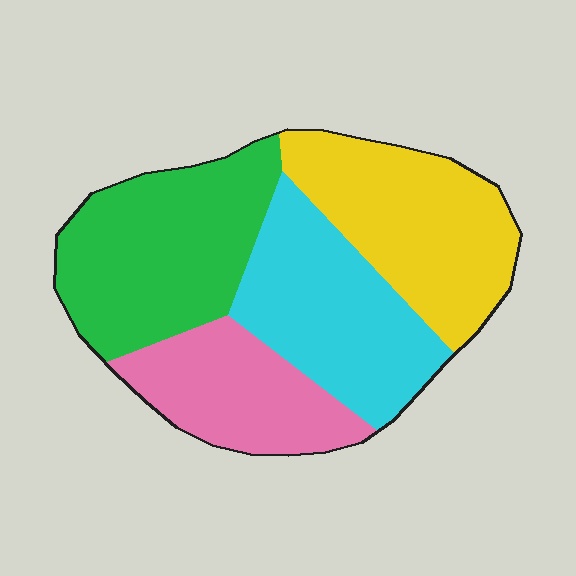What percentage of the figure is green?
Green covers about 30% of the figure.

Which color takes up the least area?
Pink, at roughly 20%.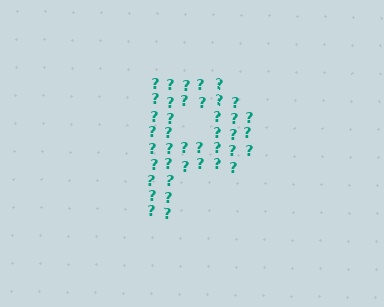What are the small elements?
The small elements are question marks.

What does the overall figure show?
The overall figure shows the letter P.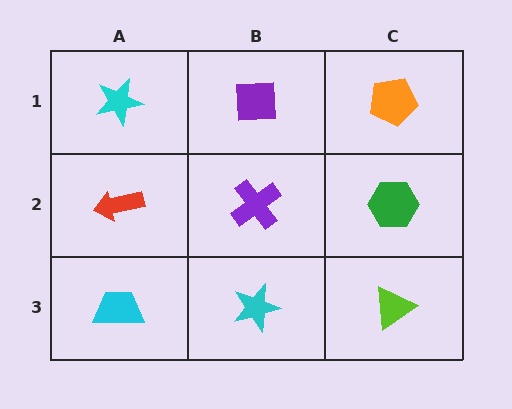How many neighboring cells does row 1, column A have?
2.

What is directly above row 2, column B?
A purple square.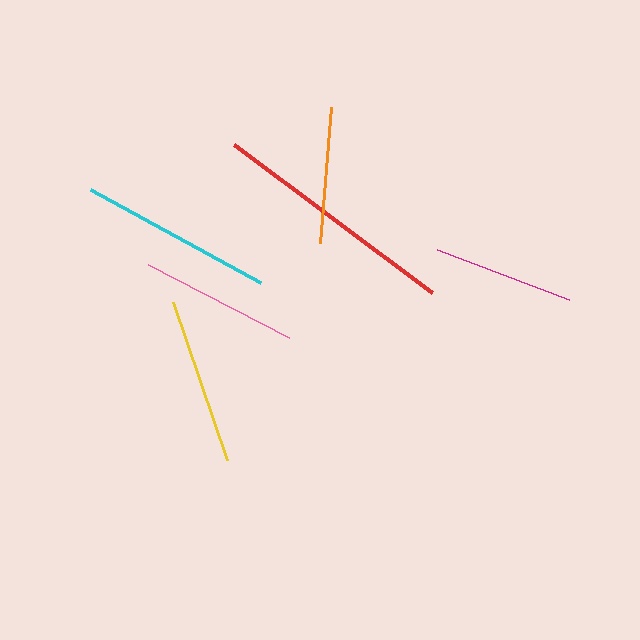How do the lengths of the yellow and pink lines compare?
The yellow and pink lines are approximately the same length.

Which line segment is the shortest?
The orange line is the shortest at approximately 136 pixels.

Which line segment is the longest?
The red line is the longest at approximately 247 pixels.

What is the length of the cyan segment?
The cyan segment is approximately 194 pixels long.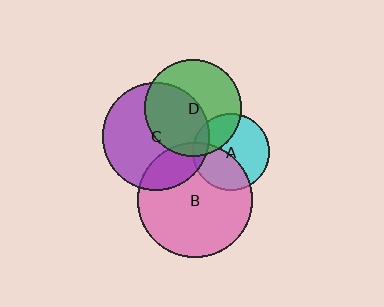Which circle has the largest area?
Circle B (pink).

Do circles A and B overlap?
Yes.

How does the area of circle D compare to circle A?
Approximately 1.6 times.